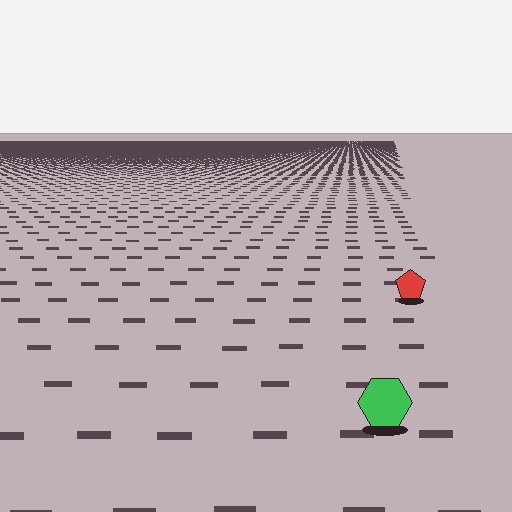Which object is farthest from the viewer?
The red pentagon is farthest from the viewer. It appears smaller and the ground texture around it is denser.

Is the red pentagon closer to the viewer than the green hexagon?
No. The green hexagon is closer — you can tell from the texture gradient: the ground texture is coarser near it.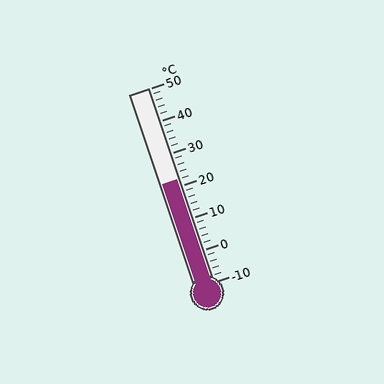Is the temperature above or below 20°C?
The temperature is above 20°C.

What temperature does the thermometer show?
The thermometer shows approximately 22°C.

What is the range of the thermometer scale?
The thermometer scale ranges from -10°C to 50°C.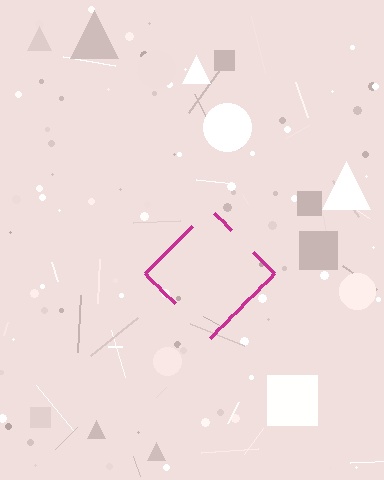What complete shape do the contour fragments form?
The contour fragments form a diamond.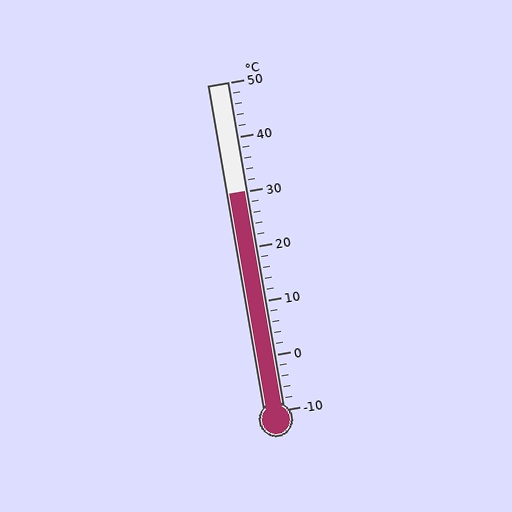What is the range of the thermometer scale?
The thermometer scale ranges from -10°C to 50°C.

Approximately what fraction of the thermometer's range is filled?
The thermometer is filled to approximately 65% of its range.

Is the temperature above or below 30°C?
The temperature is at 30°C.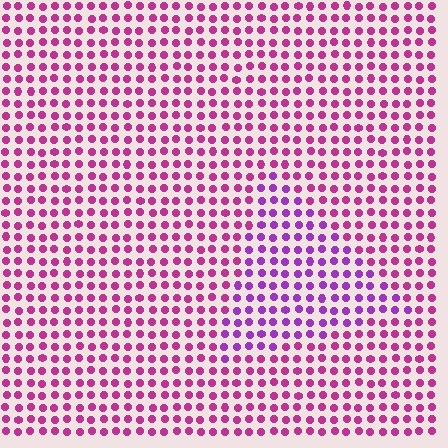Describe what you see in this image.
The image is filled with small magenta elements in a uniform arrangement. A triangle-shaped region is visible where the elements are tinted to a slightly different hue, forming a subtle color boundary.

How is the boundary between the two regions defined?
The boundary is defined purely by a slight shift in hue (about 31 degrees). Spacing, size, and orientation are identical on both sides.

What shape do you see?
I see a triangle.